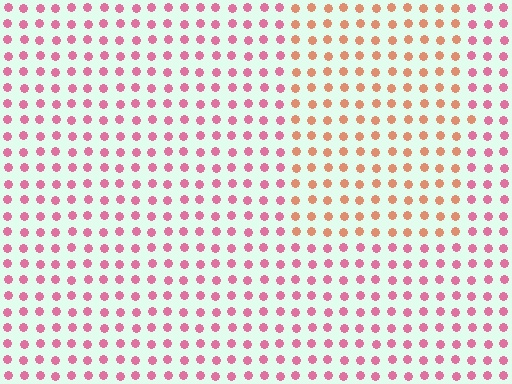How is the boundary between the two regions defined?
The boundary is defined purely by a slight shift in hue (about 41 degrees). Spacing, size, and orientation are identical on both sides.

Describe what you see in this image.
The image is filled with small pink elements in a uniform arrangement. A rectangle-shaped region is visible where the elements are tinted to a slightly different hue, forming a subtle color boundary.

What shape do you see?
I see a rectangle.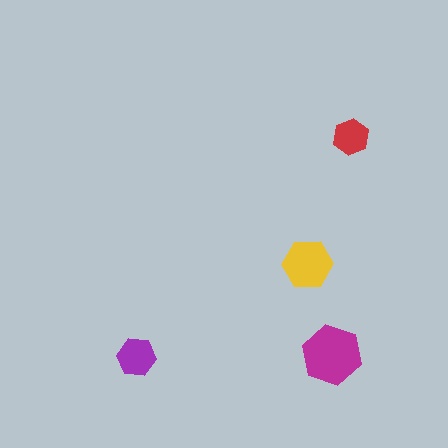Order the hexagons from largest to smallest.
the magenta one, the yellow one, the purple one, the red one.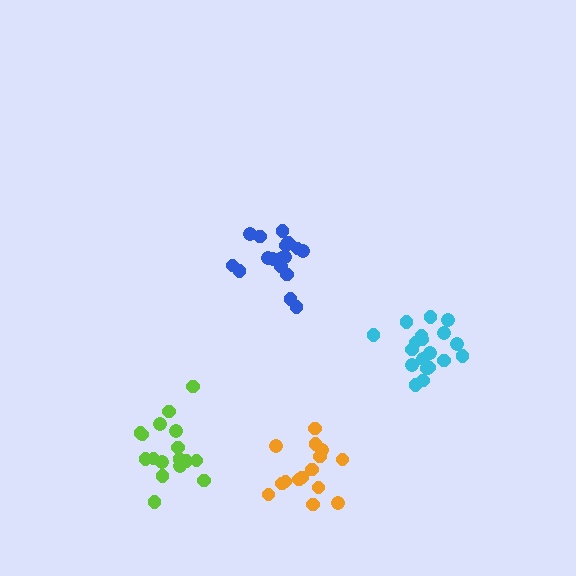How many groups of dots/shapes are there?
There are 4 groups.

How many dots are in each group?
Group 1: 17 dots, Group 2: 18 dots, Group 3: 15 dots, Group 4: 19 dots (69 total).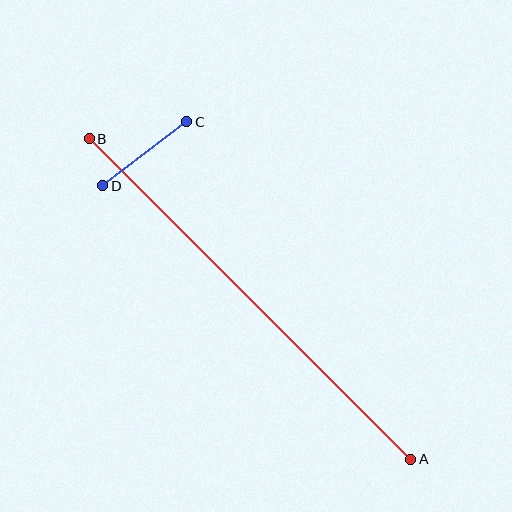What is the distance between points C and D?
The distance is approximately 106 pixels.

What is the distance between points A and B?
The distance is approximately 454 pixels.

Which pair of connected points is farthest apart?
Points A and B are farthest apart.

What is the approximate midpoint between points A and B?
The midpoint is at approximately (250, 299) pixels.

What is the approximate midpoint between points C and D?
The midpoint is at approximately (145, 154) pixels.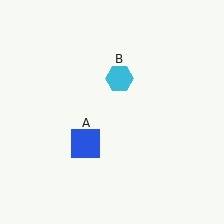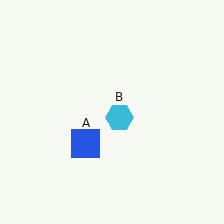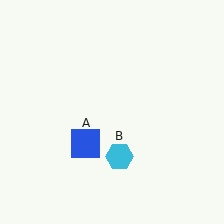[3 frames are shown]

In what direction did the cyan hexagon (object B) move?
The cyan hexagon (object B) moved down.